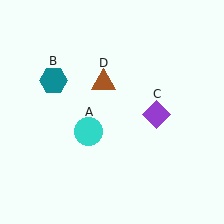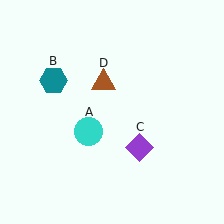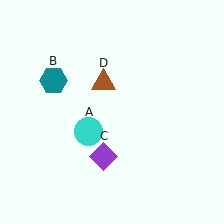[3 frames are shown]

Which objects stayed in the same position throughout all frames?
Cyan circle (object A) and teal hexagon (object B) and brown triangle (object D) remained stationary.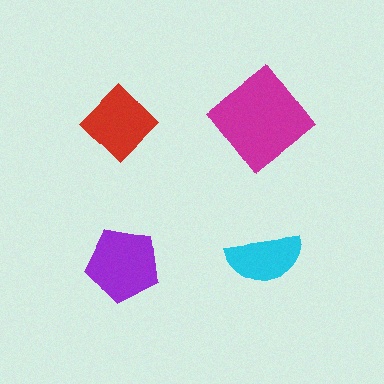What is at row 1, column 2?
A magenta diamond.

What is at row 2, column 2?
A cyan semicircle.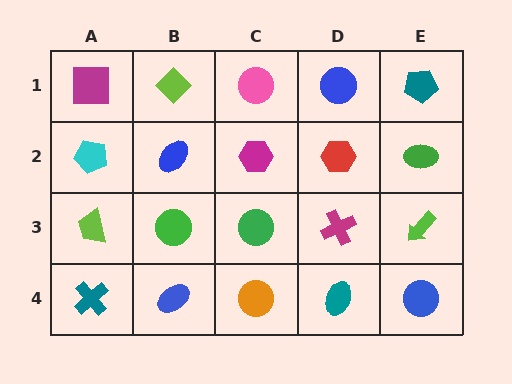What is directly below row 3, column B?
A blue ellipse.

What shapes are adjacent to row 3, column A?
A cyan pentagon (row 2, column A), a teal cross (row 4, column A), a green circle (row 3, column B).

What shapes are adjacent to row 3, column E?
A green ellipse (row 2, column E), a blue circle (row 4, column E), a magenta cross (row 3, column D).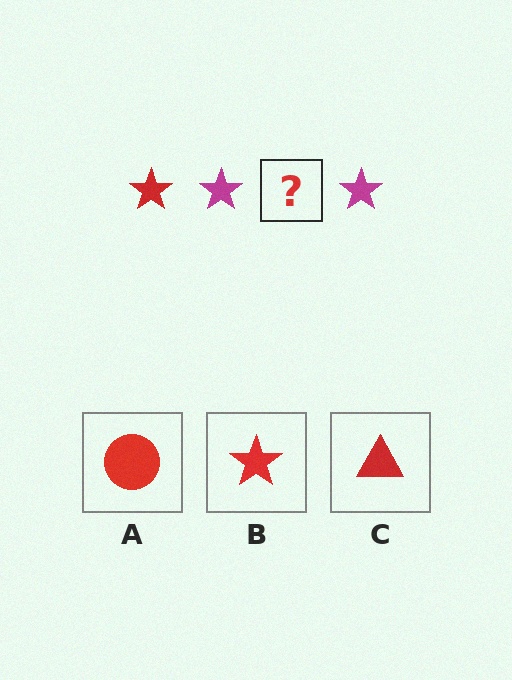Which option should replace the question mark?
Option B.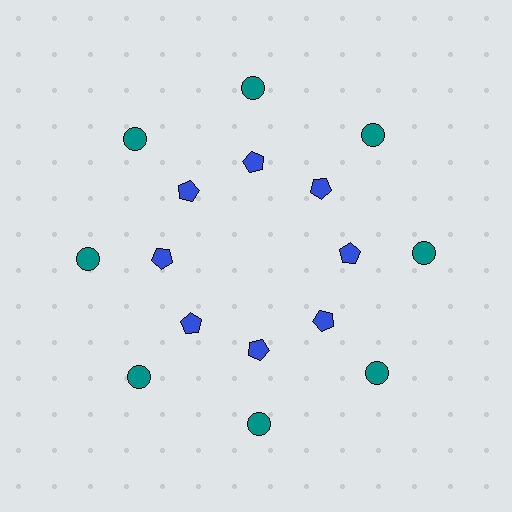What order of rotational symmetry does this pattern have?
This pattern has 8-fold rotational symmetry.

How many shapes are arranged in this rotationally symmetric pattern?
There are 16 shapes, arranged in 8 groups of 2.